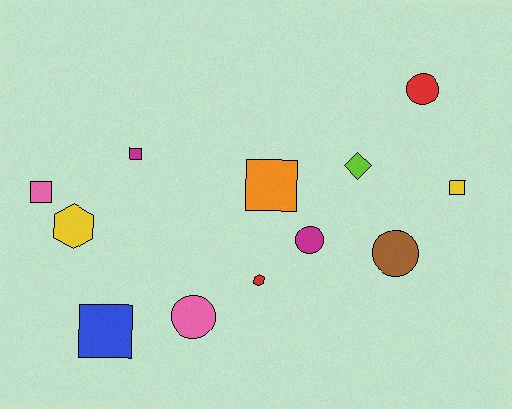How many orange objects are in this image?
There is 1 orange object.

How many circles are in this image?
There are 4 circles.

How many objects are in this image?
There are 12 objects.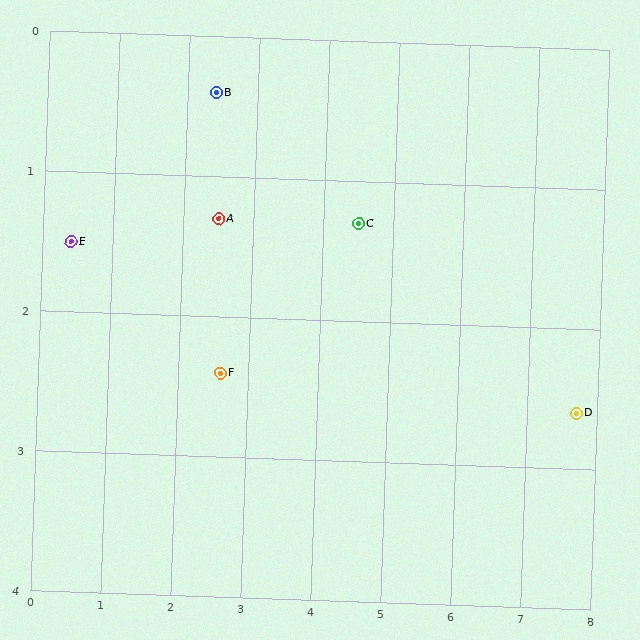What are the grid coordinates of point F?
Point F is at approximately (2.6, 2.4).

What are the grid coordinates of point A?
Point A is at approximately (2.5, 1.3).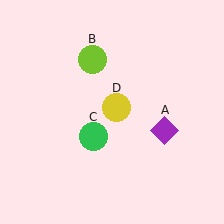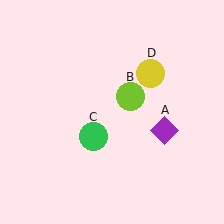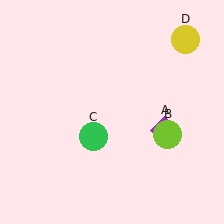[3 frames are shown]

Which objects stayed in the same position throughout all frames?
Purple diamond (object A) and green circle (object C) remained stationary.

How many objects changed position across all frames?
2 objects changed position: lime circle (object B), yellow circle (object D).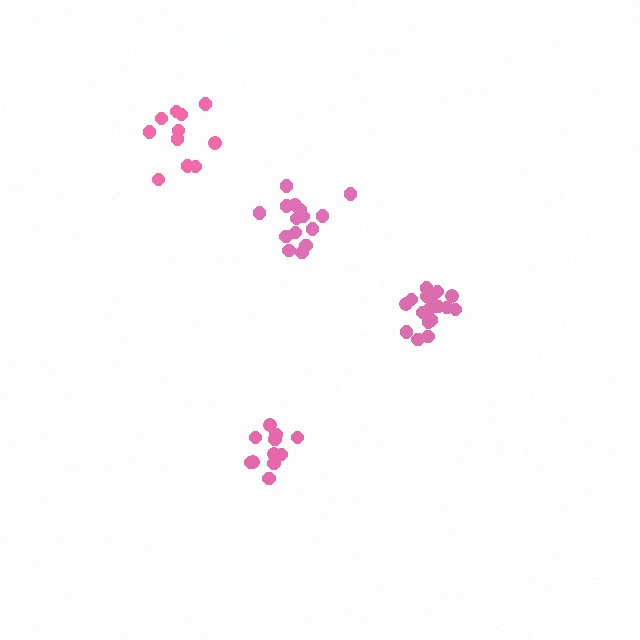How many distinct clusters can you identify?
There are 4 distinct clusters.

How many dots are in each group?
Group 1: 15 dots, Group 2: 11 dots, Group 3: 17 dots, Group 4: 11 dots (54 total).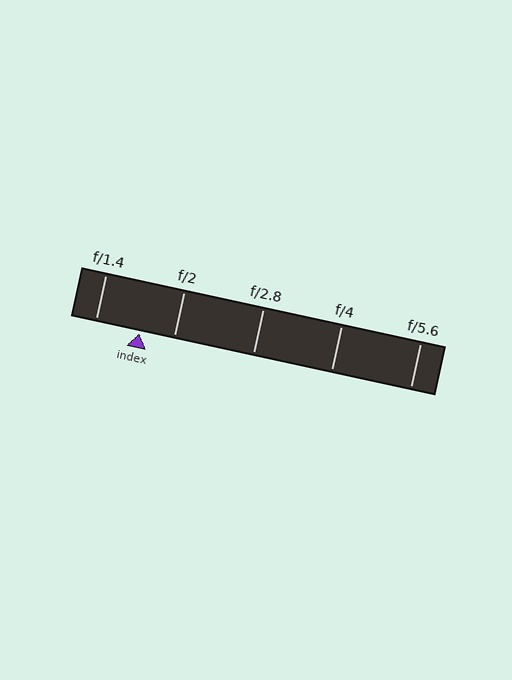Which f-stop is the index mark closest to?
The index mark is closest to f/2.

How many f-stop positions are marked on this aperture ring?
There are 5 f-stop positions marked.